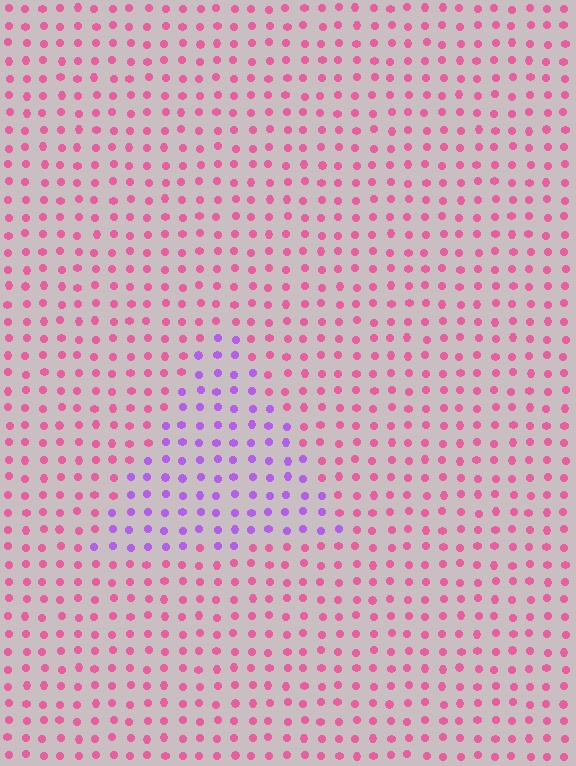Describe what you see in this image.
The image is filled with small pink elements in a uniform arrangement. A triangle-shaped region is visible where the elements are tinted to a slightly different hue, forming a subtle color boundary.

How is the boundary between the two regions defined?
The boundary is defined purely by a slight shift in hue (about 55 degrees). Spacing, size, and orientation are identical on both sides.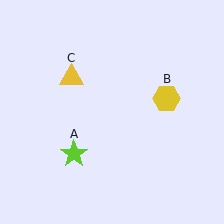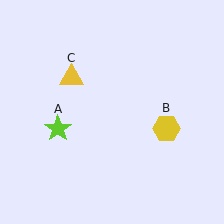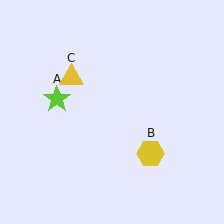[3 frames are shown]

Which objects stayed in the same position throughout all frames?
Yellow triangle (object C) remained stationary.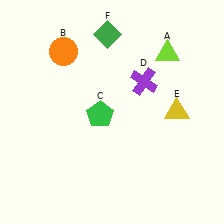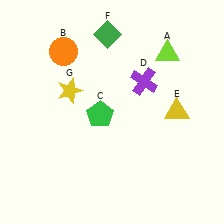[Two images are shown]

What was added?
A yellow star (G) was added in Image 2.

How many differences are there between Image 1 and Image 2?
There is 1 difference between the two images.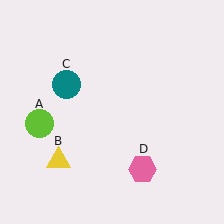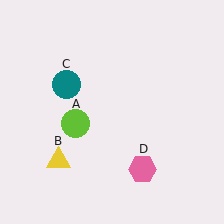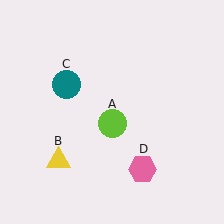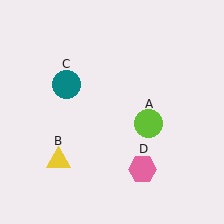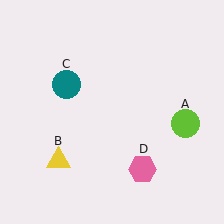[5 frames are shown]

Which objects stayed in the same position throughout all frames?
Yellow triangle (object B) and teal circle (object C) and pink hexagon (object D) remained stationary.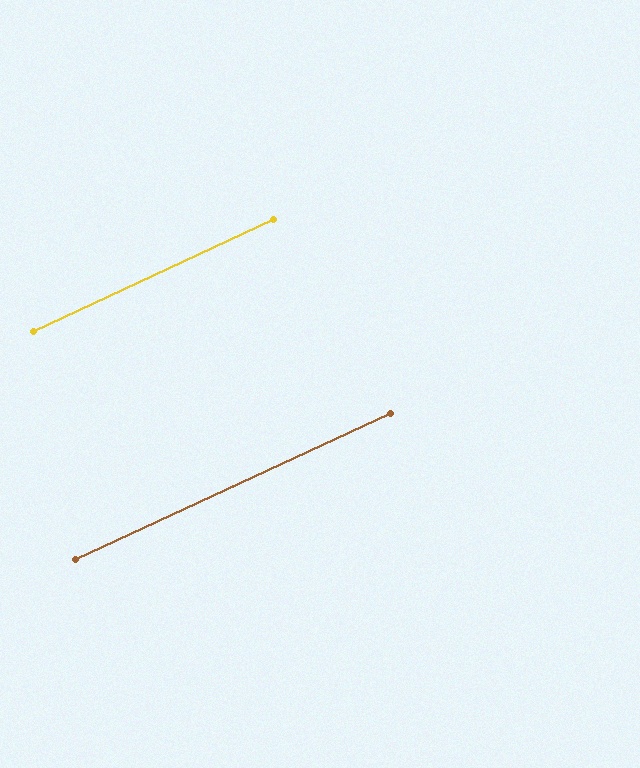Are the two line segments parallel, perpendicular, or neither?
Parallel — their directions differ by only 0.1°.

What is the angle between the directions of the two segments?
Approximately 0 degrees.